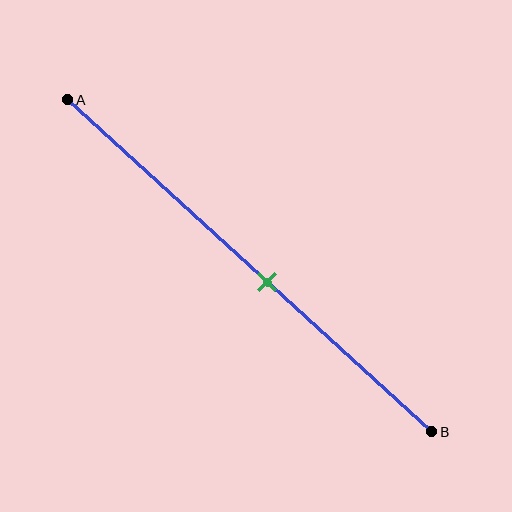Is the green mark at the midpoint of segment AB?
No, the mark is at about 55% from A, not at the 50% midpoint.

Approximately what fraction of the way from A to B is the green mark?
The green mark is approximately 55% of the way from A to B.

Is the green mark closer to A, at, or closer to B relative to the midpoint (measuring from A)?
The green mark is closer to point B than the midpoint of segment AB.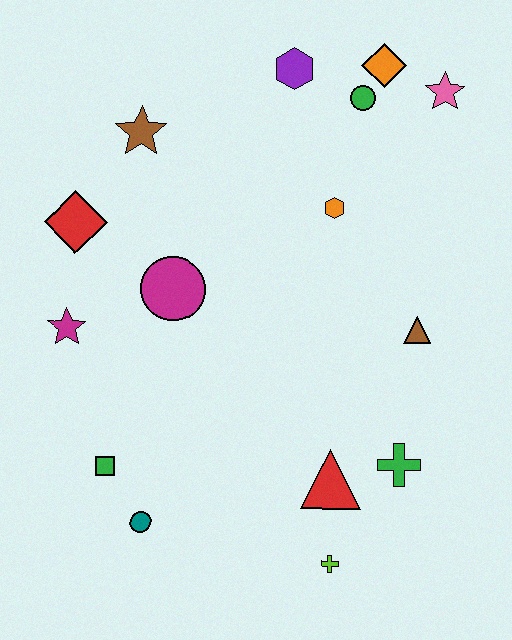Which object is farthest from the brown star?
The lime cross is farthest from the brown star.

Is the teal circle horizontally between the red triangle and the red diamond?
Yes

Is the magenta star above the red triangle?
Yes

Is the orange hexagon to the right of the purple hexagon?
Yes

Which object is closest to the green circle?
The orange diamond is closest to the green circle.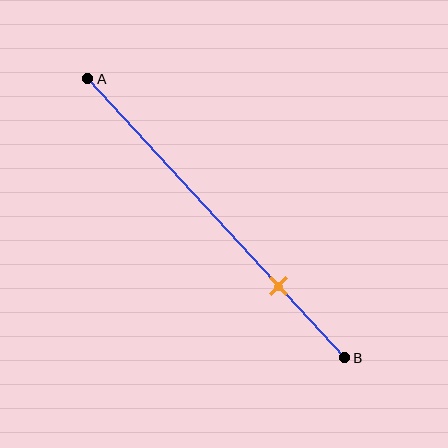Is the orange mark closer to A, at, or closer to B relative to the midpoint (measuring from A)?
The orange mark is closer to point B than the midpoint of segment AB.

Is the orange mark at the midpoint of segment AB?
No, the mark is at about 75% from A, not at the 50% midpoint.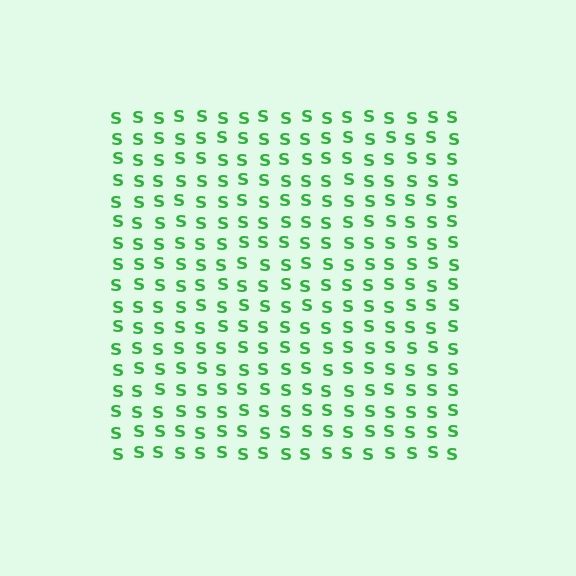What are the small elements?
The small elements are letter S's.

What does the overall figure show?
The overall figure shows a square.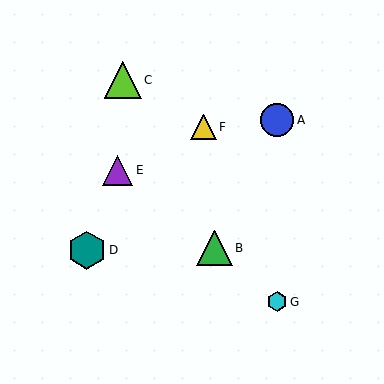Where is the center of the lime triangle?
The center of the lime triangle is at (123, 80).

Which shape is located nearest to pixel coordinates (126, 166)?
The purple triangle (labeled E) at (118, 170) is nearest to that location.